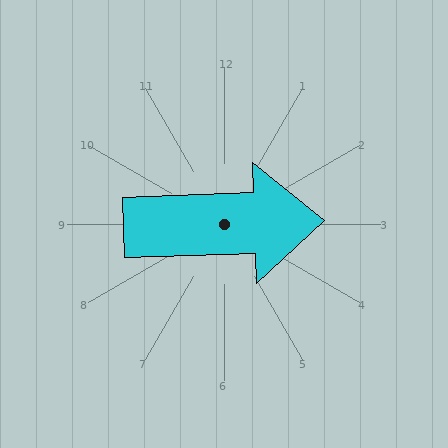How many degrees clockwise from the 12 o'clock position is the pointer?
Approximately 88 degrees.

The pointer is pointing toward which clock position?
Roughly 3 o'clock.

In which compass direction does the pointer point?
East.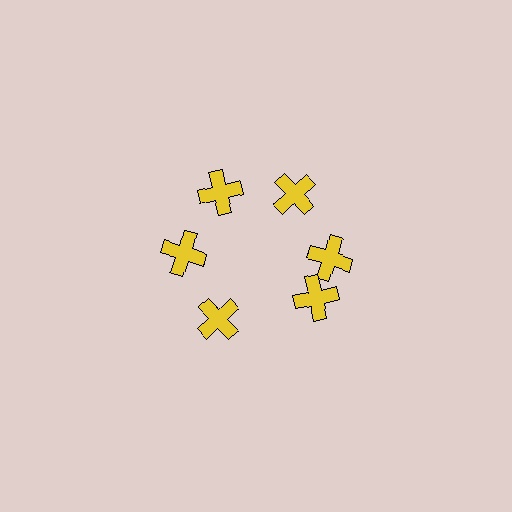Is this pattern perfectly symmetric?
No. The 6 yellow crosses are arranged in a ring, but one element near the 5 o'clock position is rotated out of alignment along the ring, breaking the 6-fold rotational symmetry.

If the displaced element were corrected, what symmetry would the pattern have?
It would have 6-fold rotational symmetry — the pattern would map onto itself every 60 degrees.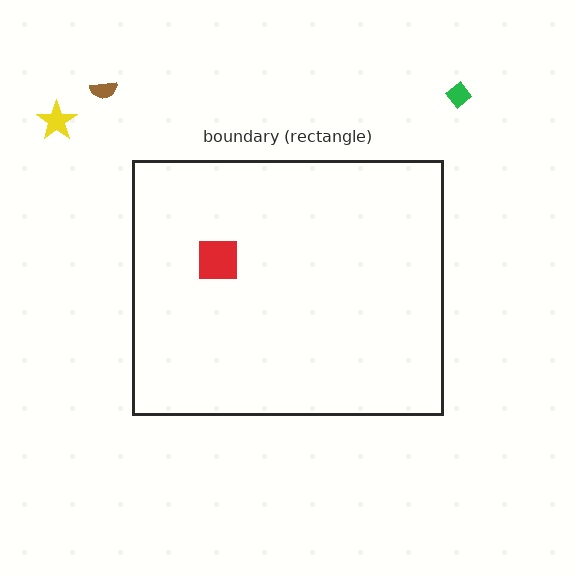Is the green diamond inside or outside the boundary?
Outside.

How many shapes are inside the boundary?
1 inside, 3 outside.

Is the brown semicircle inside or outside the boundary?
Outside.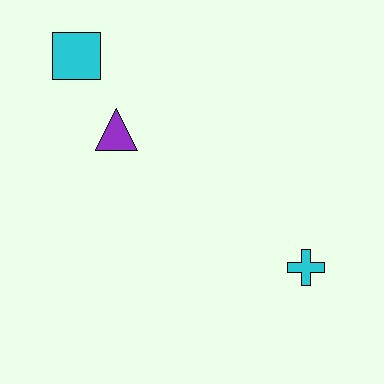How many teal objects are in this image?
There are no teal objects.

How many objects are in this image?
There are 3 objects.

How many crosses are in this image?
There is 1 cross.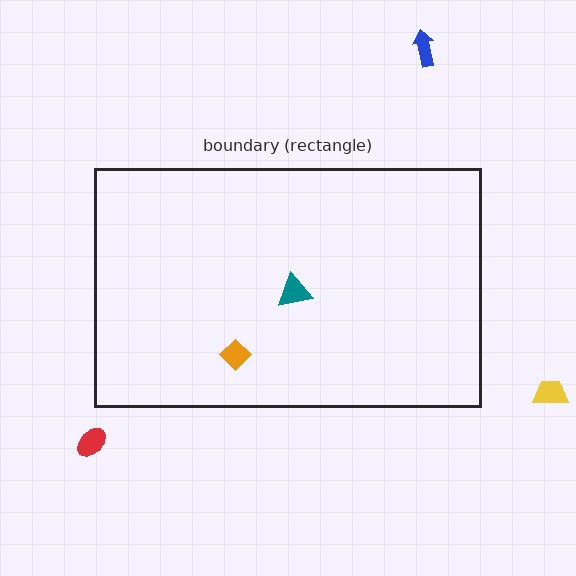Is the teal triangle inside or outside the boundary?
Inside.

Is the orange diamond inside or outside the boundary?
Inside.